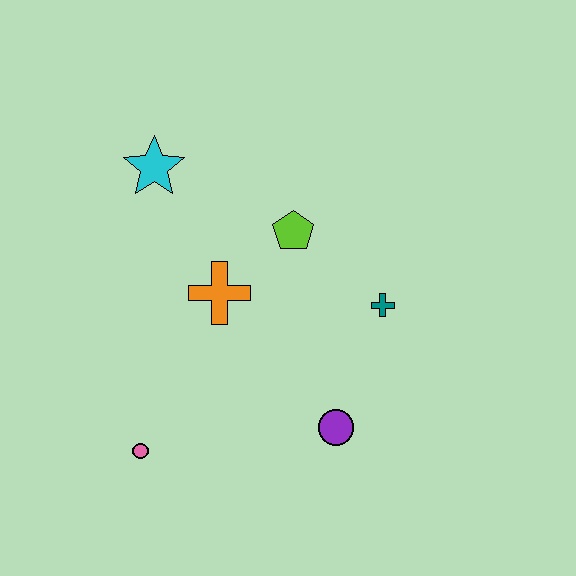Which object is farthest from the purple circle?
The cyan star is farthest from the purple circle.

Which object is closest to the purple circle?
The teal cross is closest to the purple circle.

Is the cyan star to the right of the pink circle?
Yes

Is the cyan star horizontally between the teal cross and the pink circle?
Yes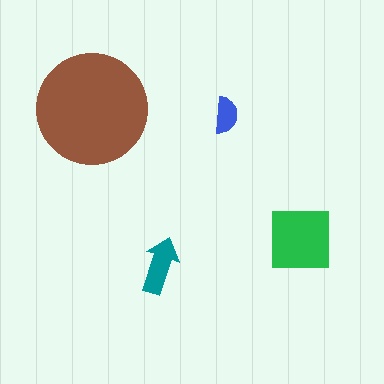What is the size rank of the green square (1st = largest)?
2nd.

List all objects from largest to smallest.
The brown circle, the green square, the teal arrow, the blue semicircle.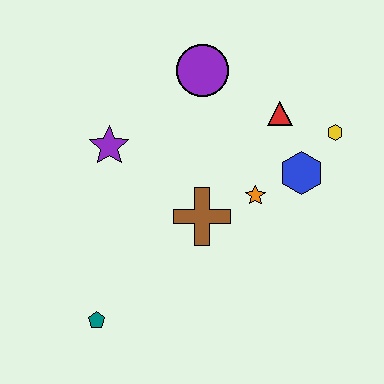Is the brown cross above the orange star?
No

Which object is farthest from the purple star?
The yellow hexagon is farthest from the purple star.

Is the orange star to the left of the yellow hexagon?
Yes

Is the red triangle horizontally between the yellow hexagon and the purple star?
Yes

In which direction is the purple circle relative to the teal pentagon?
The purple circle is above the teal pentagon.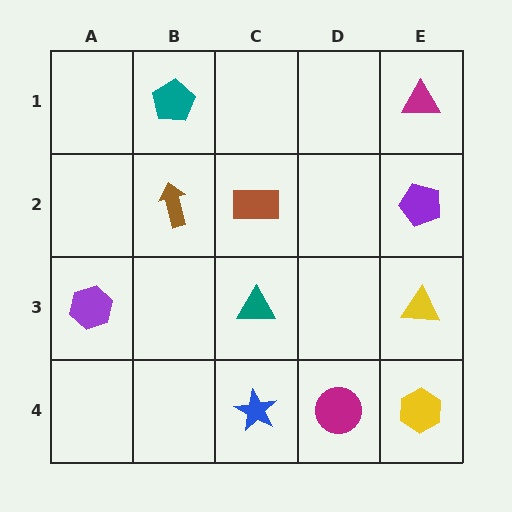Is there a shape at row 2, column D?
No, that cell is empty.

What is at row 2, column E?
A purple pentagon.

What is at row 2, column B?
A brown arrow.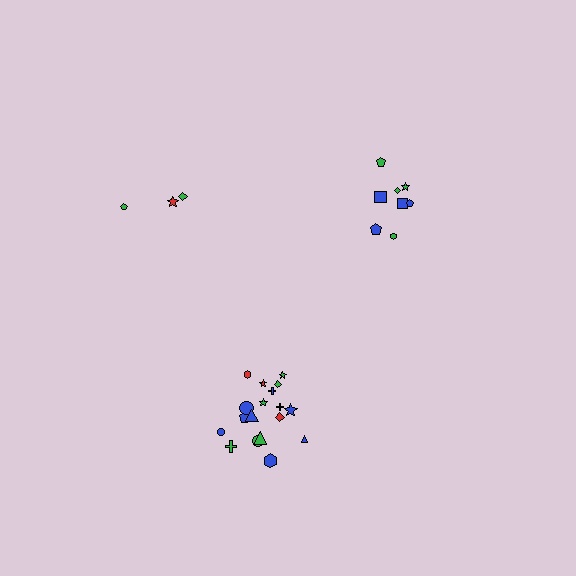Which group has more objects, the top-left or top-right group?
The top-right group.